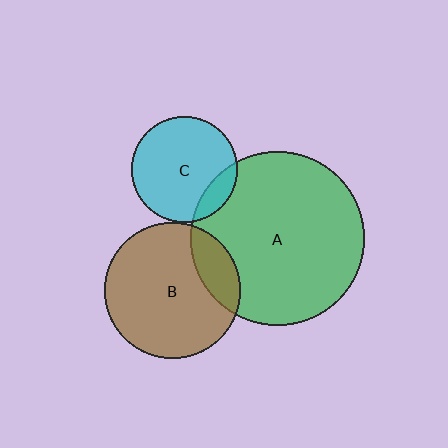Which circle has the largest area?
Circle A (green).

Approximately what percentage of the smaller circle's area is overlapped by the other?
Approximately 20%.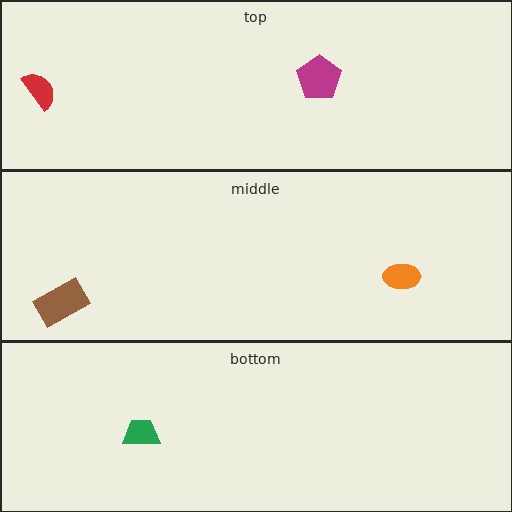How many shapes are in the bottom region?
1.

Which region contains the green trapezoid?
The bottom region.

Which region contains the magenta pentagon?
The top region.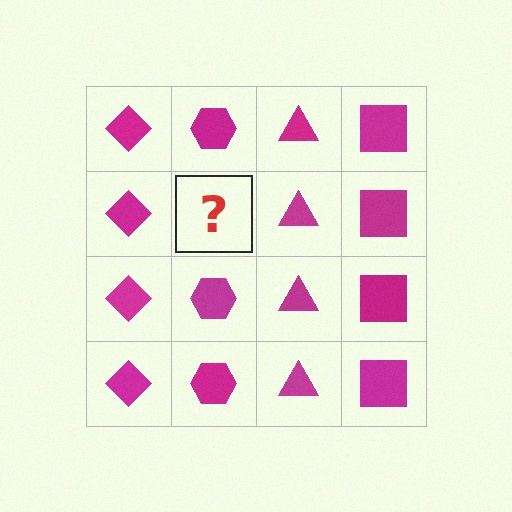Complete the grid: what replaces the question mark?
The question mark should be replaced with a magenta hexagon.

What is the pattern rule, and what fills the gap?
The rule is that each column has a consistent shape. The gap should be filled with a magenta hexagon.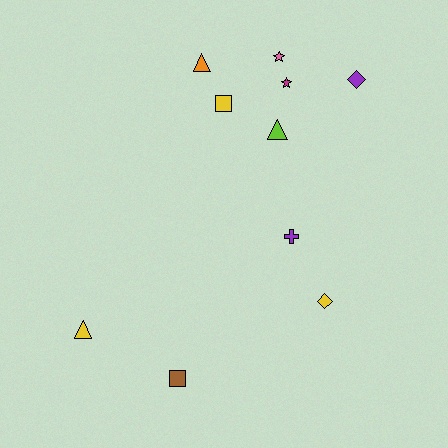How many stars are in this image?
There are 2 stars.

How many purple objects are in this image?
There are 2 purple objects.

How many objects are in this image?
There are 10 objects.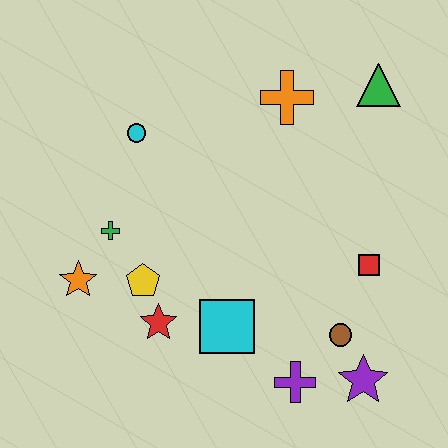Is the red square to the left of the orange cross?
No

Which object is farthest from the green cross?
The green triangle is farthest from the green cross.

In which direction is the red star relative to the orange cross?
The red star is below the orange cross.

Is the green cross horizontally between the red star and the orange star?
Yes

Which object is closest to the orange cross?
The green triangle is closest to the orange cross.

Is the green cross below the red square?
No